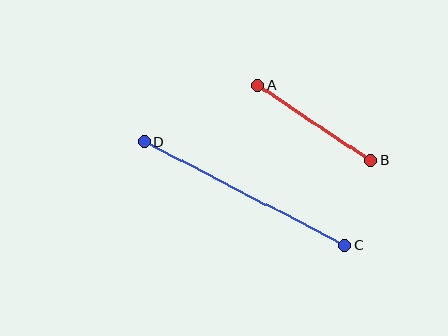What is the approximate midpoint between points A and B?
The midpoint is at approximately (314, 123) pixels.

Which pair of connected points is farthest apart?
Points C and D are farthest apart.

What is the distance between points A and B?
The distance is approximately 136 pixels.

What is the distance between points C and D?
The distance is approximately 226 pixels.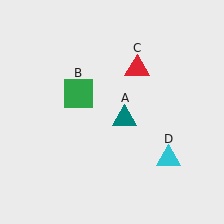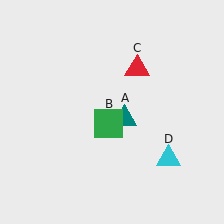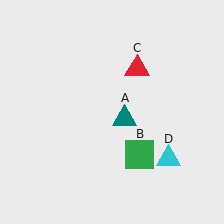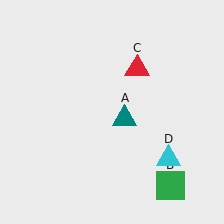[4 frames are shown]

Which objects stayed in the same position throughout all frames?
Teal triangle (object A) and red triangle (object C) and cyan triangle (object D) remained stationary.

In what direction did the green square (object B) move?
The green square (object B) moved down and to the right.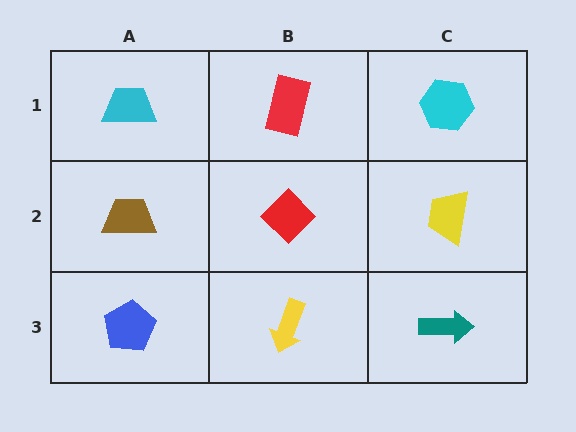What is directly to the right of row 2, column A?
A red diamond.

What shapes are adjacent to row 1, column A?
A brown trapezoid (row 2, column A), a red rectangle (row 1, column B).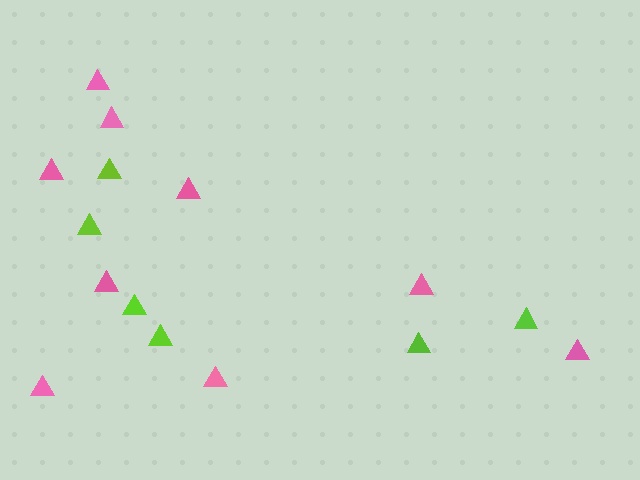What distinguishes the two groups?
There are 2 groups: one group of pink triangles (9) and one group of lime triangles (6).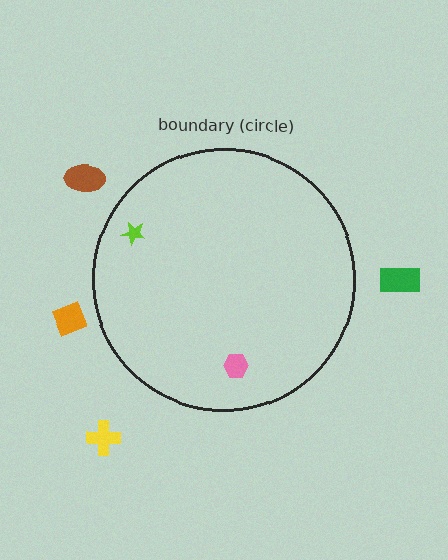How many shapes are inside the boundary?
2 inside, 4 outside.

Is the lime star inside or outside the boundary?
Inside.